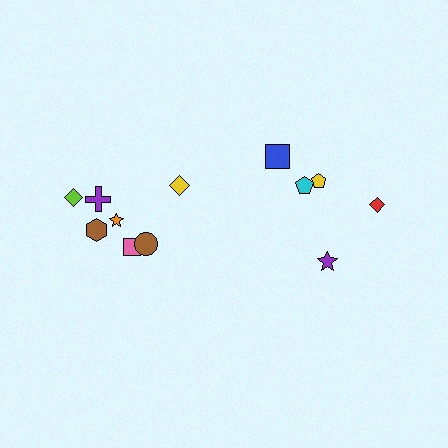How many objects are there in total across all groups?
There are 12 objects.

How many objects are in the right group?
There are 5 objects.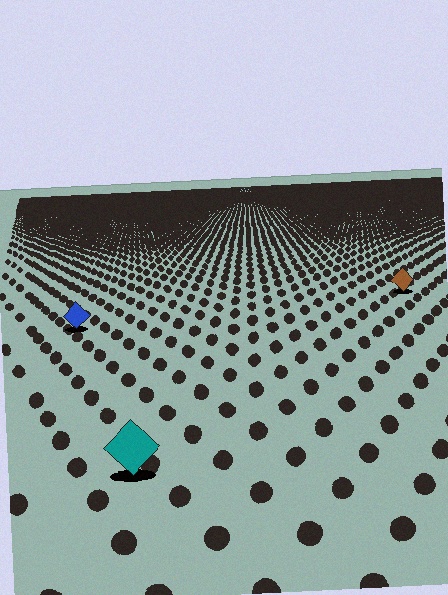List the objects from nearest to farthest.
From nearest to farthest: the teal diamond, the blue diamond, the brown diamond.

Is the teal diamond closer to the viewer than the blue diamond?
Yes. The teal diamond is closer — you can tell from the texture gradient: the ground texture is coarser near it.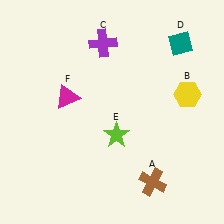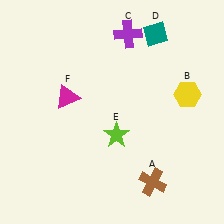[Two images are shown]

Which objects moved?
The objects that moved are: the purple cross (C), the teal diamond (D).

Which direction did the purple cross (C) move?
The purple cross (C) moved right.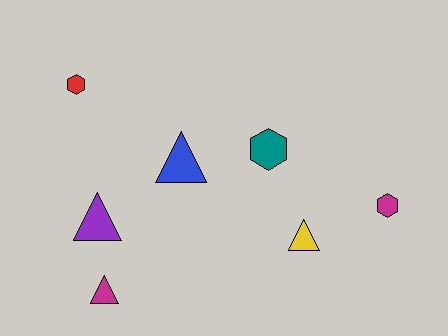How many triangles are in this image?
There are 4 triangles.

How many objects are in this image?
There are 7 objects.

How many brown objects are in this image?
There are no brown objects.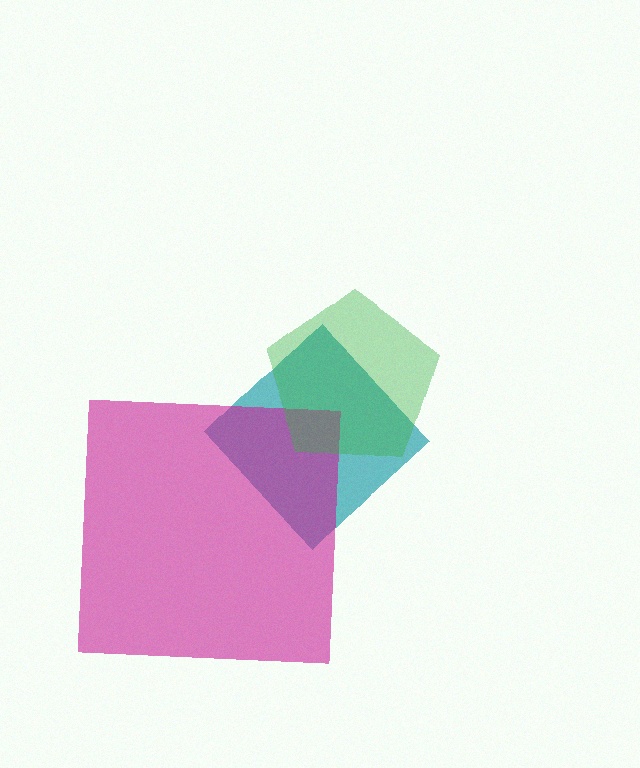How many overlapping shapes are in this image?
There are 3 overlapping shapes in the image.